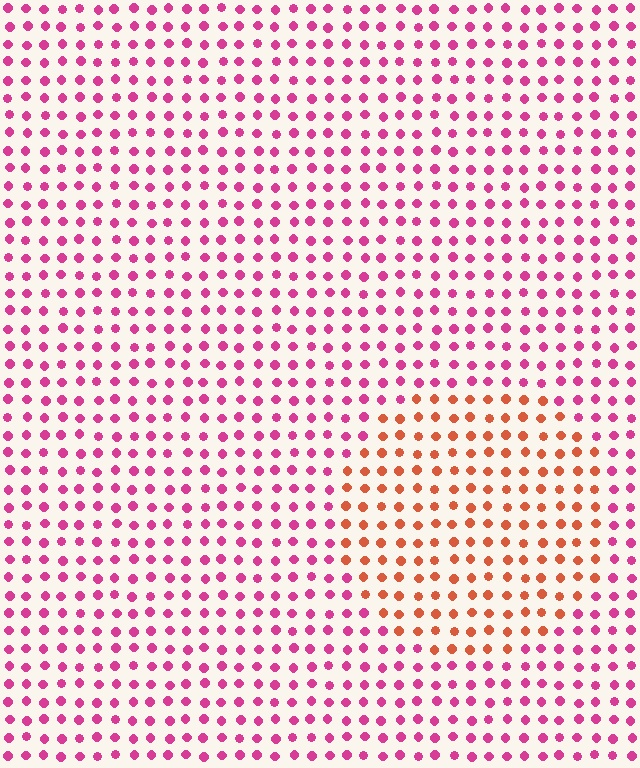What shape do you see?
I see a circle.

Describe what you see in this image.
The image is filled with small magenta elements in a uniform arrangement. A circle-shaped region is visible where the elements are tinted to a slightly different hue, forming a subtle color boundary.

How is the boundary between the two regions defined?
The boundary is defined purely by a slight shift in hue (about 47 degrees). Spacing, size, and orientation are identical on both sides.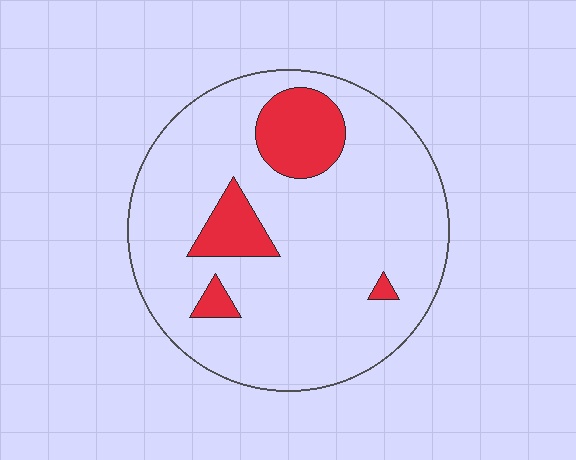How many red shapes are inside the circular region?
4.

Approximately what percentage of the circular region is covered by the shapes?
Approximately 15%.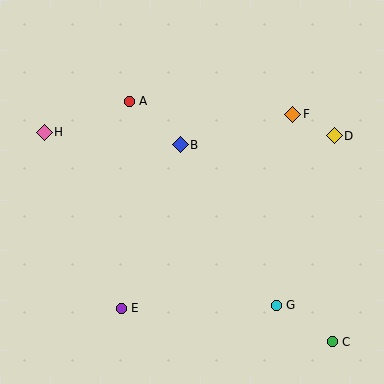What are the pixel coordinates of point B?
Point B is at (180, 145).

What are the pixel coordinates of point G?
Point G is at (276, 305).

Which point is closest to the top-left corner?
Point H is closest to the top-left corner.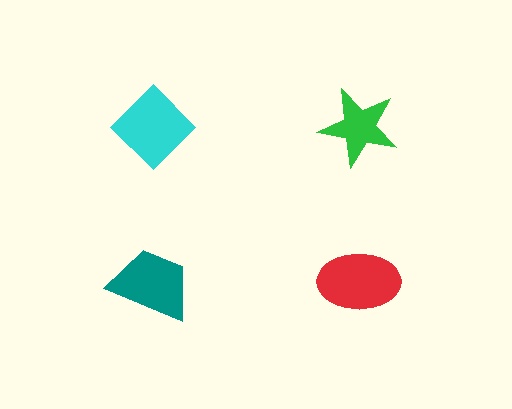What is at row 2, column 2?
A red ellipse.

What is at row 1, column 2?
A green star.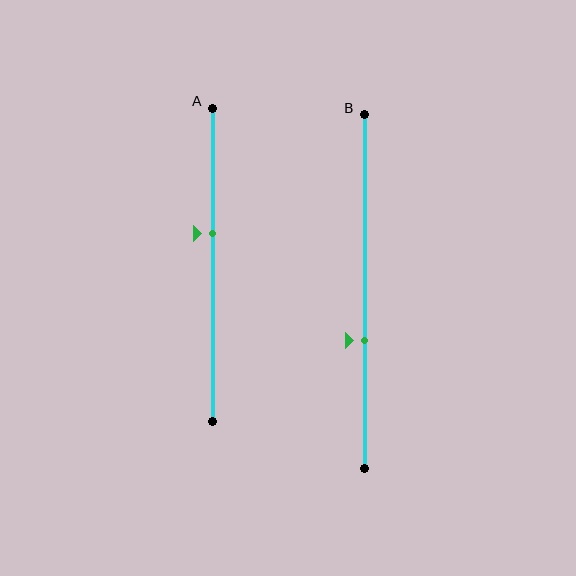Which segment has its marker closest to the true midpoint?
Segment A has its marker closest to the true midpoint.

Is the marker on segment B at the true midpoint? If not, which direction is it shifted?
No, the marker on segment B is shifted downward by about 14% of the segment length.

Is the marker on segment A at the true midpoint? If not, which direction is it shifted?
No, the marker on segment A is shifted upward by about 10% of the segment length.